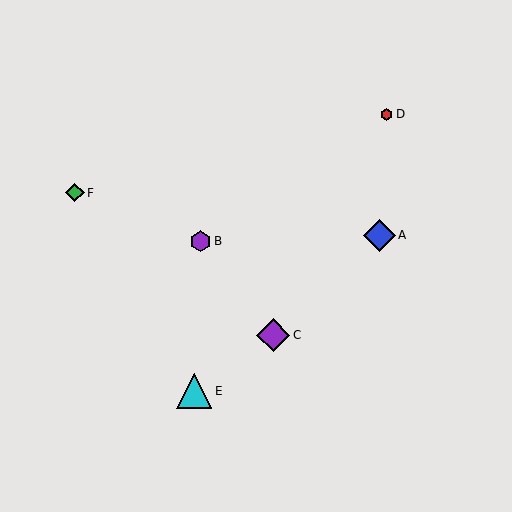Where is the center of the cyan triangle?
The center of the cyan triangle is at (194, 391).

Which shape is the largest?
The cyan triangle (labeled E) is the largest.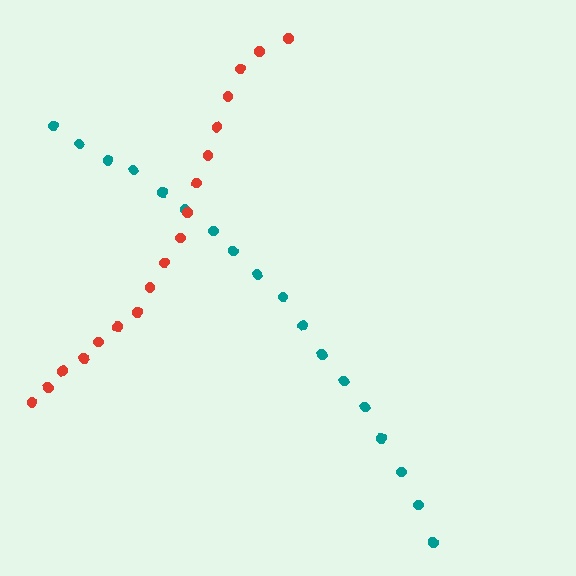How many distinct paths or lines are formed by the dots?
There are 2 distinct paths.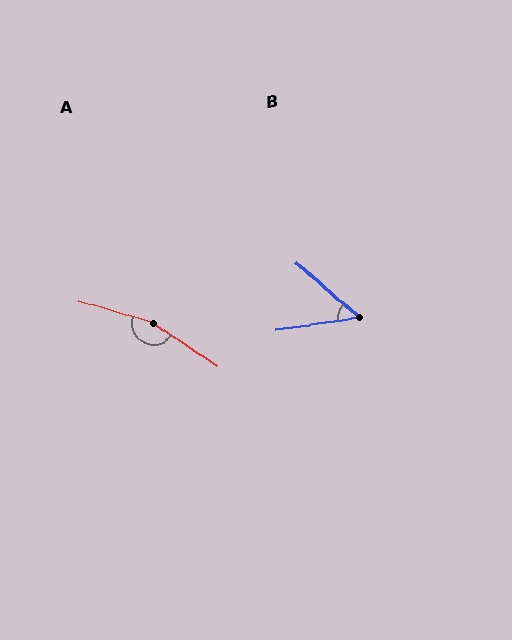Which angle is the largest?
A, at approximately 163 degrees.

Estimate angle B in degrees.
Approximately 49 degrees.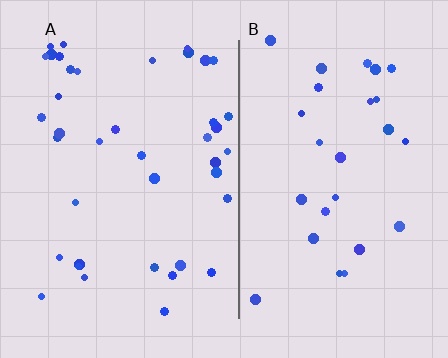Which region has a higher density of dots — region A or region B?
A (the left).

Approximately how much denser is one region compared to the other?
Approximately 1.5× — region A over region B.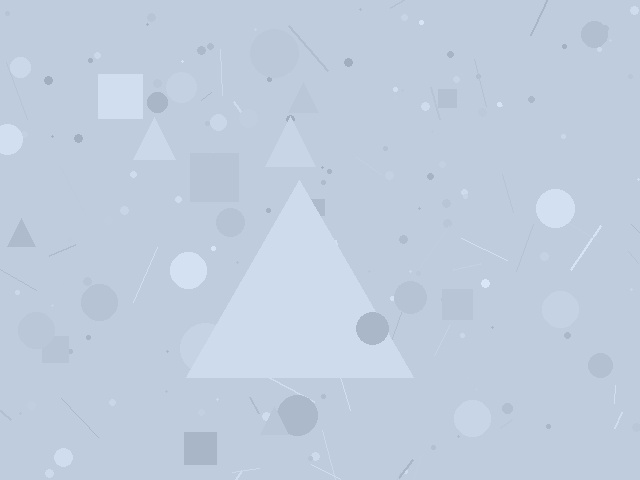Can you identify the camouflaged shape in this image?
The camouflaged shape is a triangle.